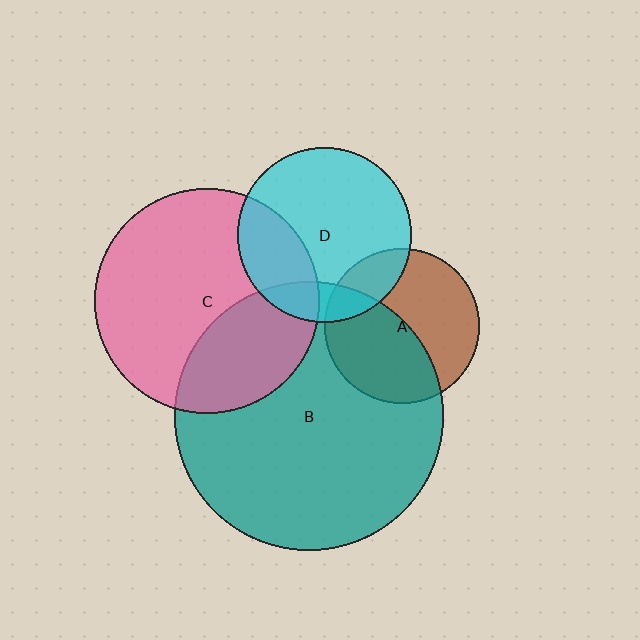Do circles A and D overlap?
Yes.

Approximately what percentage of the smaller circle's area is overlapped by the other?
Approximately 20%.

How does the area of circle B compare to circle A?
Approximately 3.0 times.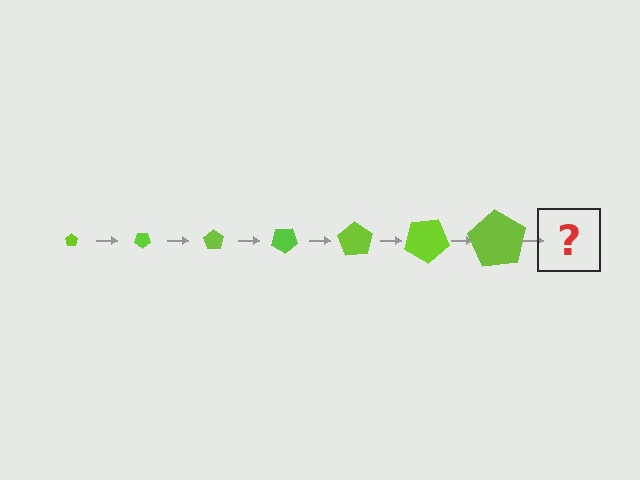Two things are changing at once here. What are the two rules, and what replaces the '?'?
The two rules are that the pentagon grows larger each step and it rotates 35 degrees each step. The '?' should be a pentagon, larger than the previous one and rotated 245 degrees from the start.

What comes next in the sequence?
The next element should be a pentagon, larger than the previous one and rotated 245 degrees from the start.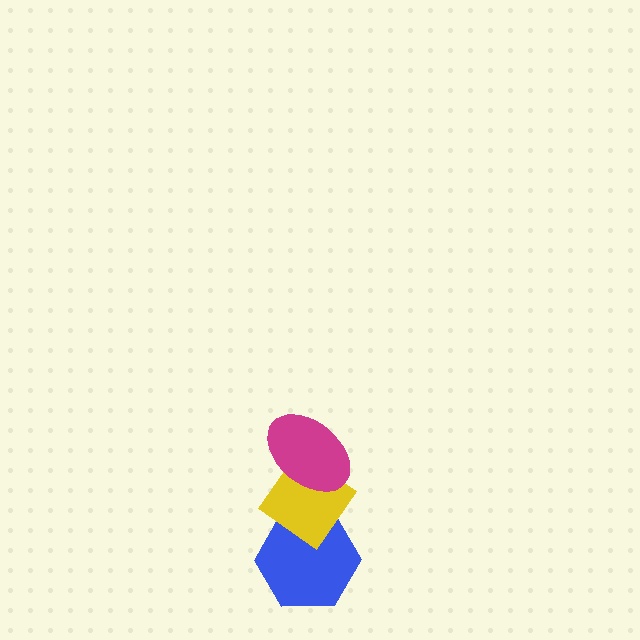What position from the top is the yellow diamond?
The yellow diamond is 2nd from the top.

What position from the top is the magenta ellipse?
The magenta ellipse is 1st from the top.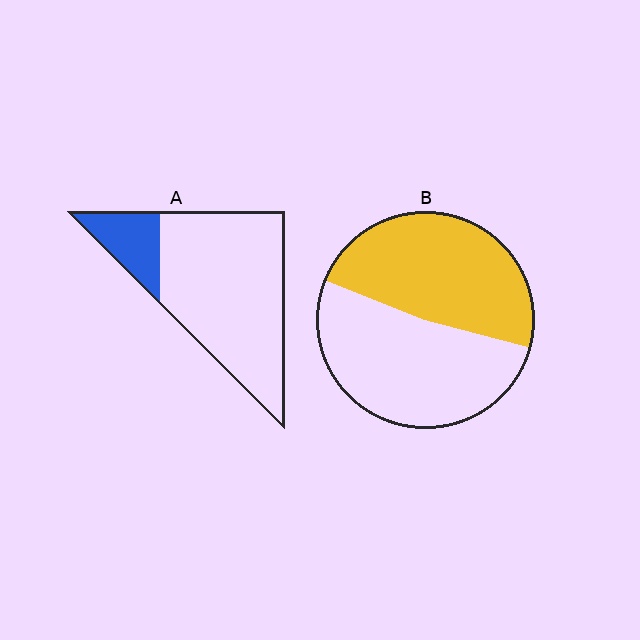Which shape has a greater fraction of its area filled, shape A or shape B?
Shape B.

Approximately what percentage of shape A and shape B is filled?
A is approximately 20% and B is approximately 50%.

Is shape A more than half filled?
No.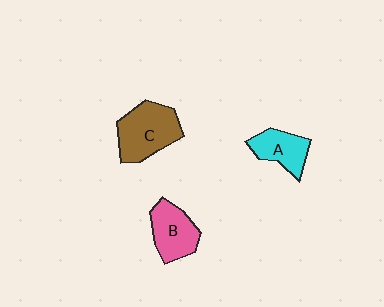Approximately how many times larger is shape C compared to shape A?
Approximately 1.5 times.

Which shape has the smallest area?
Shape A (cyan).